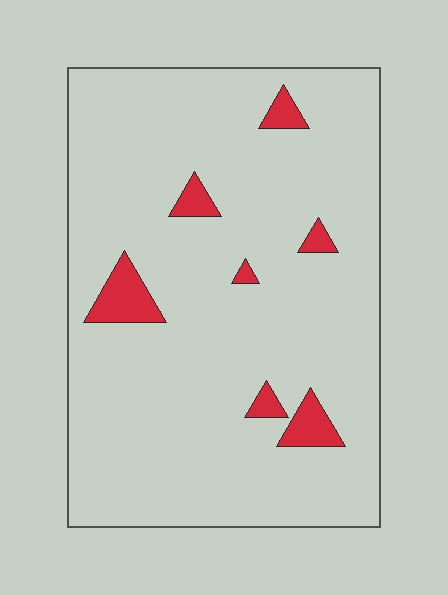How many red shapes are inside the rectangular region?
7.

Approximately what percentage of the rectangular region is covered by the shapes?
Approximately 5%.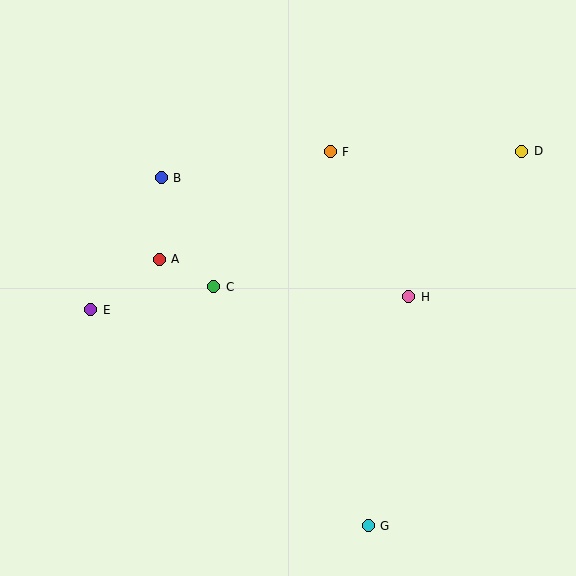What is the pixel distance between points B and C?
The distance between B and C is 121 pixels.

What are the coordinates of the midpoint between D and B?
The midpoint between D and B is at (341, 164).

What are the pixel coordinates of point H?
Point H is at (409, 297).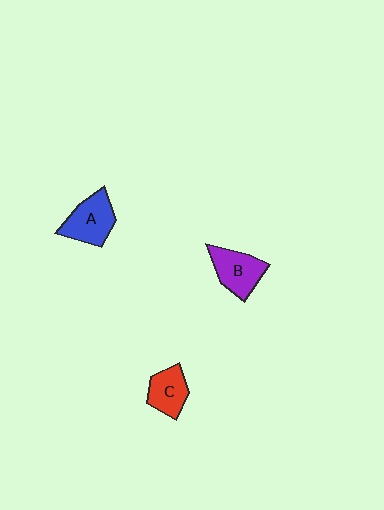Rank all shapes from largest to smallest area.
From largest to smallest: A (blue), B (purple), C (red).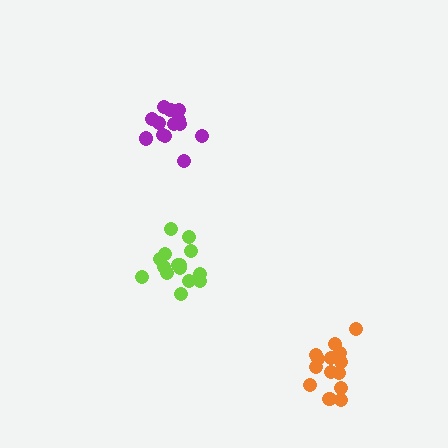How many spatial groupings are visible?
There are 3 spatial groupings.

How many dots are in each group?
Group 1: 15 dots, Group 2: 13 dots, Group 3: 15 dots (43 total).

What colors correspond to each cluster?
The clusters are colored: lime, purple, orange.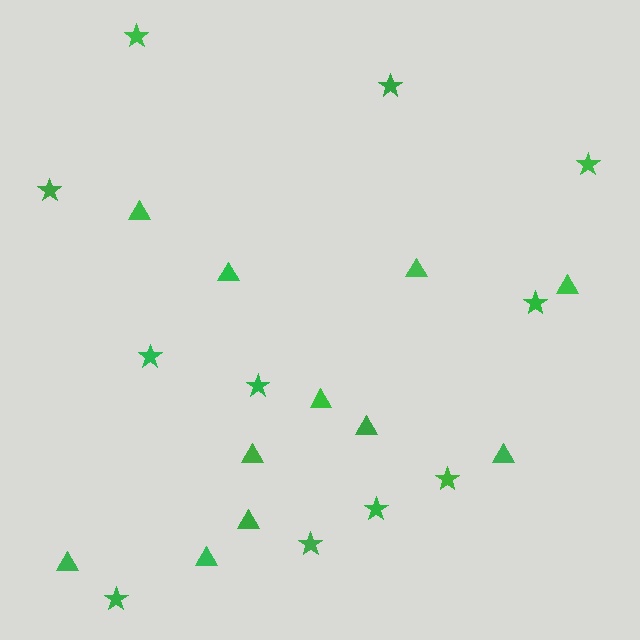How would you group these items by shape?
There are 2 groups: one group of triangles (11) and one group of stars (11).